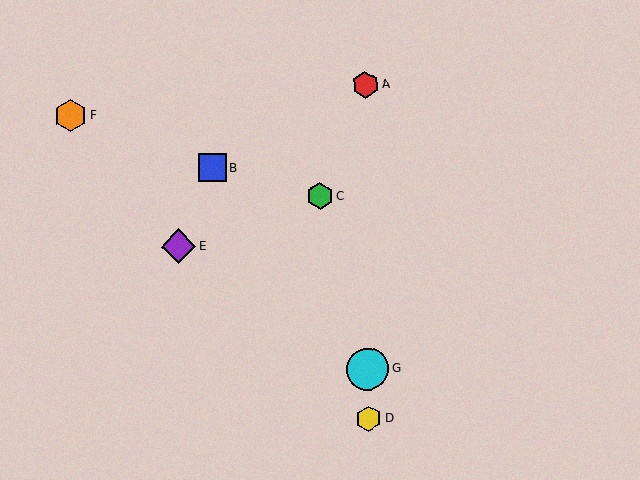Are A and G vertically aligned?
Yes, both are at x≈365.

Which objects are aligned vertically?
Objects A, D, G are aligned vertically.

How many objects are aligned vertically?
3 objects (A, D, G) are aligned vertically.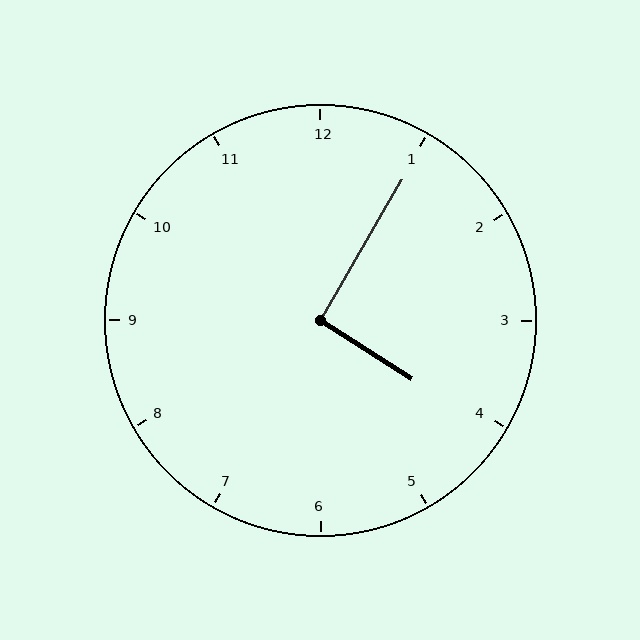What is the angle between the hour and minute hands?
Approximately 92 degrees.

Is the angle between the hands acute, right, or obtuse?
It is right.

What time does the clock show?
4:05.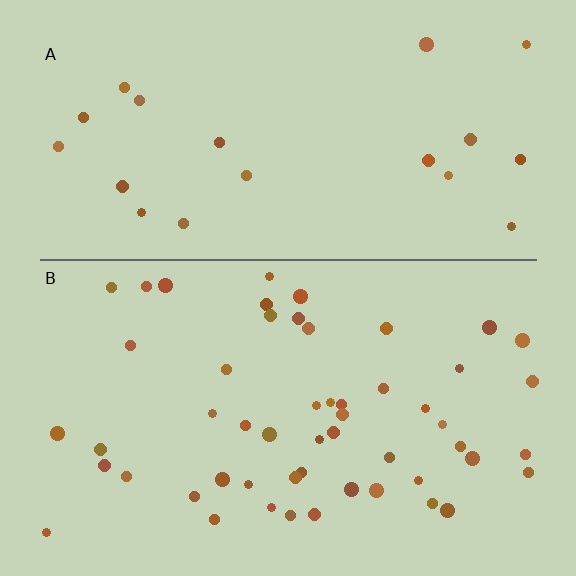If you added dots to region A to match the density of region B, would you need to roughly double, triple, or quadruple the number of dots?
Approximately triple.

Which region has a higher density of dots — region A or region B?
B (the bottom).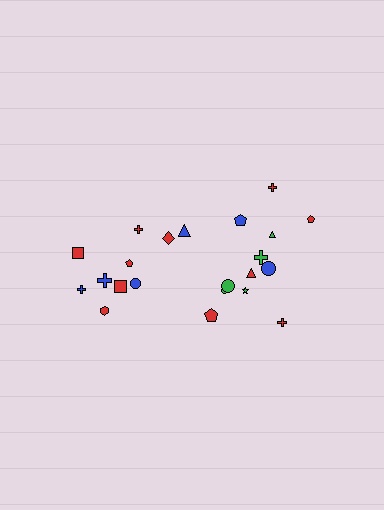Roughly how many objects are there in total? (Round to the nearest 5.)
Roughly 20 objects in total.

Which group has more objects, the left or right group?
The right group.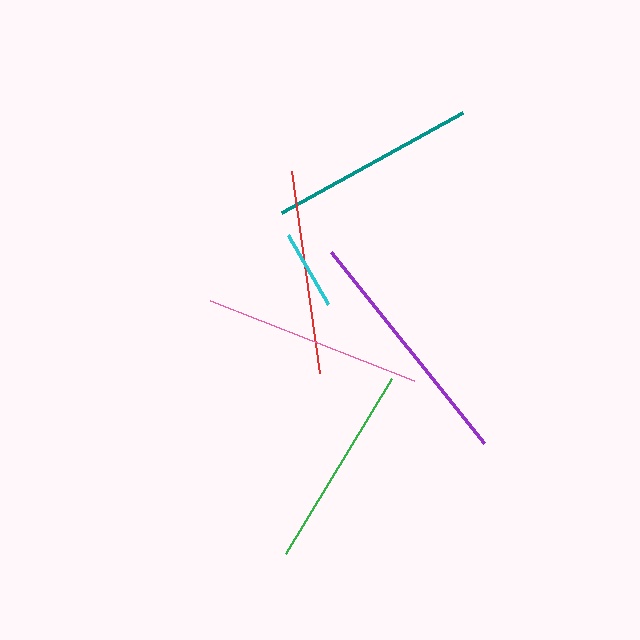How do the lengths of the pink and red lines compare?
The pink and red lines are approximately the same length.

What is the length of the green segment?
The green segment is approximately 204 pixels long.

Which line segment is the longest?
The purple line is the longest at approximately 245 pixels.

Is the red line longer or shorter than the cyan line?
The red line is longer than the cyan line.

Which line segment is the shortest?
The cyan line is the shortest at approximately 80 pixels.